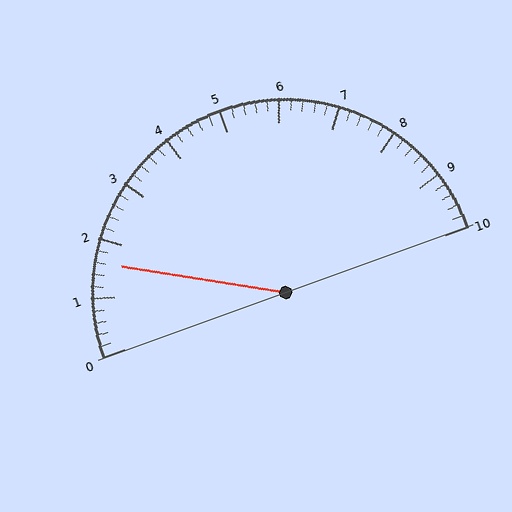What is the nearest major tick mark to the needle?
The nearest major tick mark is 2.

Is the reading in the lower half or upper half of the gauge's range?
The reading is in the lower half of the range (0 to 10).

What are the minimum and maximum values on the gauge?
The gauge ranges from 0 to 10.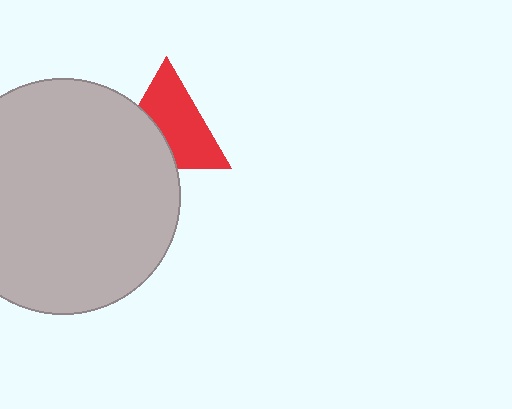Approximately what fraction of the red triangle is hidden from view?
Roughly 37% of the red triangle is hidden behind the light gray circle.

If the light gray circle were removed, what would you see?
You would see the complete red triangle.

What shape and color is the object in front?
The object in front is a light gray circle.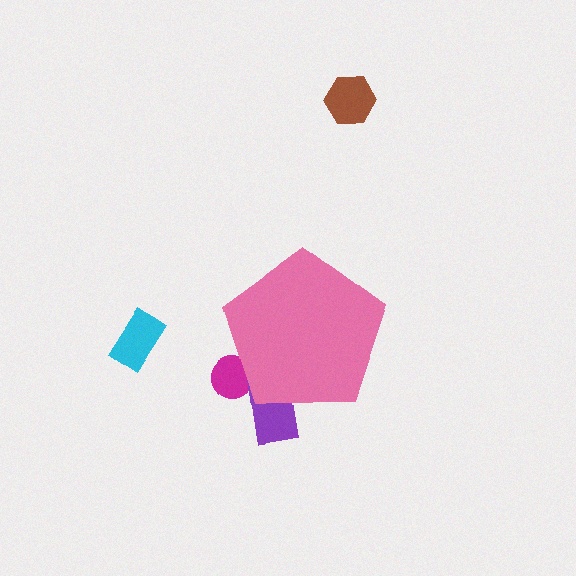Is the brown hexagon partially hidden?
No, the brown hexagon is fully visible.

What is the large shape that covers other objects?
A pink pentagon.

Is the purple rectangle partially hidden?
Yes, the purple rectangle is partially hidden behind the pink pentagon.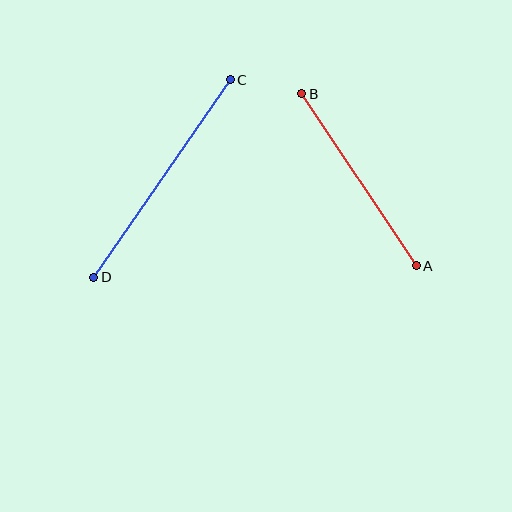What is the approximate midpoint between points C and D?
The midpoint is at approximately (162, 178) pixels.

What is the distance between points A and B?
The distance is approximately 206 pixels.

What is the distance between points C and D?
The distance is approximately 240 pixels.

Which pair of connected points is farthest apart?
Points C and D are farthest apart.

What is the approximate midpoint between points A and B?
The midpoint is at approximately (359, 180) pixels.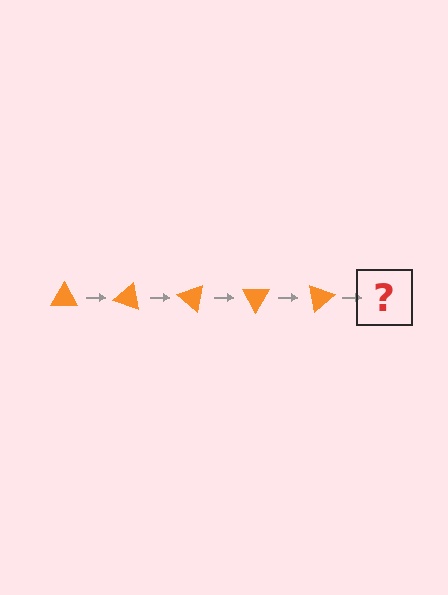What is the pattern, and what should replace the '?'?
The pattern is that the triangle rotates 20 degrees each step. The '?' should be an orange triangle rotated 100 degrees.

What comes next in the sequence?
The next element should be an orange triangle rotated 100 degrees.